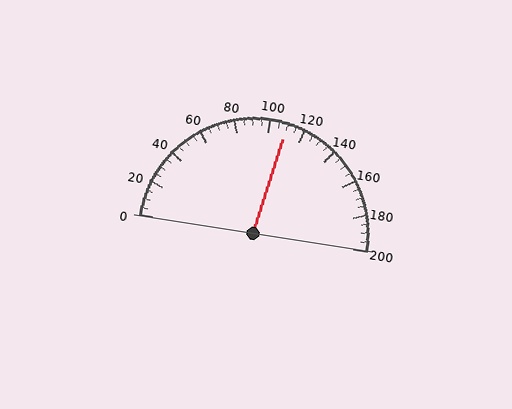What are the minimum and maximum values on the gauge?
The gauge ranges from 0 to 200.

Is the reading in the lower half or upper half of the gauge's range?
The reading is in the upper half of the range (0 to 200).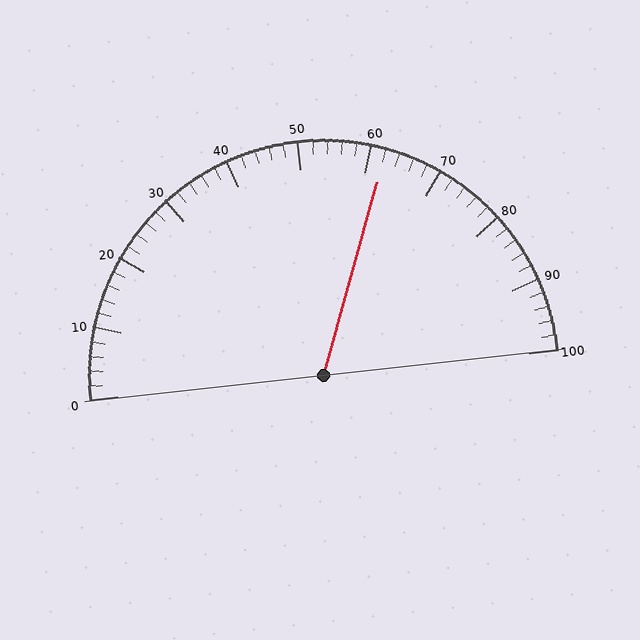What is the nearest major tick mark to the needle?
The nearest major tick mark is 60.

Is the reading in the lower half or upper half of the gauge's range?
The reading is in the upper half of the range (0 to 100).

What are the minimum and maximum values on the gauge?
The gauge ranges from 0 to 100.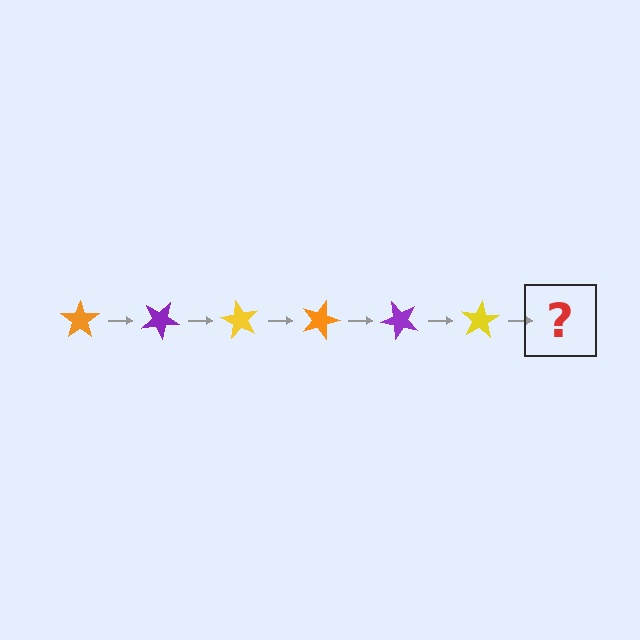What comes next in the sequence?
The next element should be an orange star, rotated 180 degrees from the start.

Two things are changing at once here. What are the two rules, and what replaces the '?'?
The two rules are that it rotates 30 degrees each step and the color cycles through orange, purple, and yellow. The '?' should be an orange star, rotated 180 degrees from the start.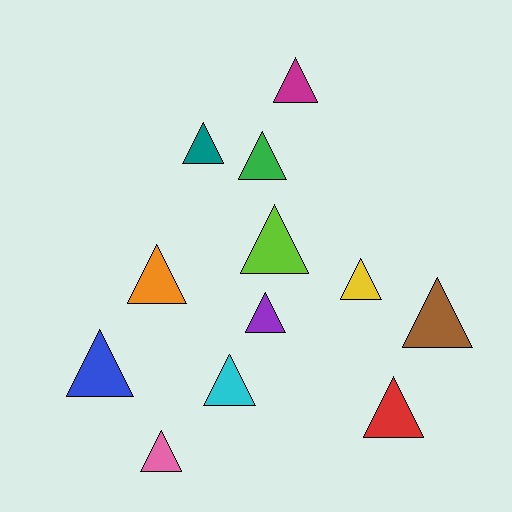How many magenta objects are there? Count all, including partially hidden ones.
There is 1 magenta object.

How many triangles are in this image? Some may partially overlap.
There are 12 triangles.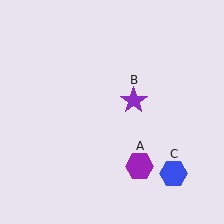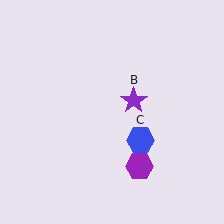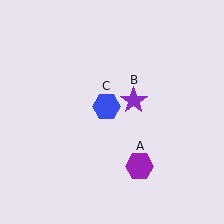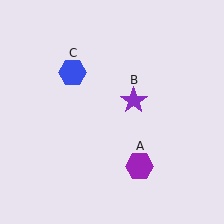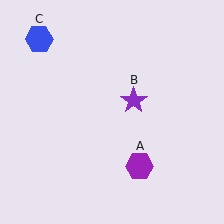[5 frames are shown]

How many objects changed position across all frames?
1 object changed position: blue hexagon (object C).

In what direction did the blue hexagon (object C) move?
The blue hexagon (object C) moved up and to the left.